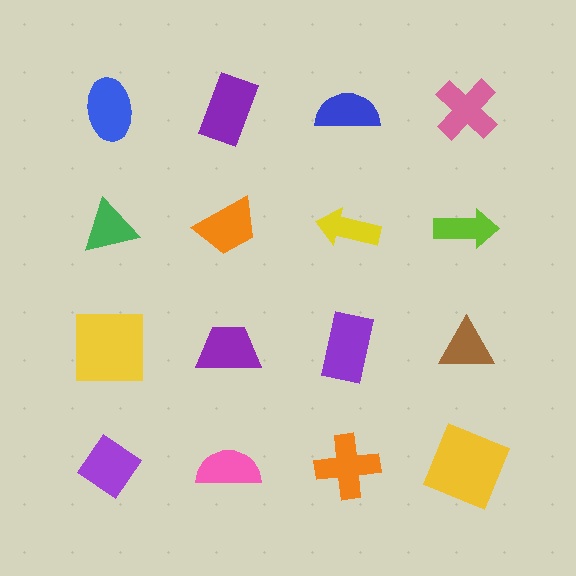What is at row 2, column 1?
A green triangle.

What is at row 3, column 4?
A brown triangle.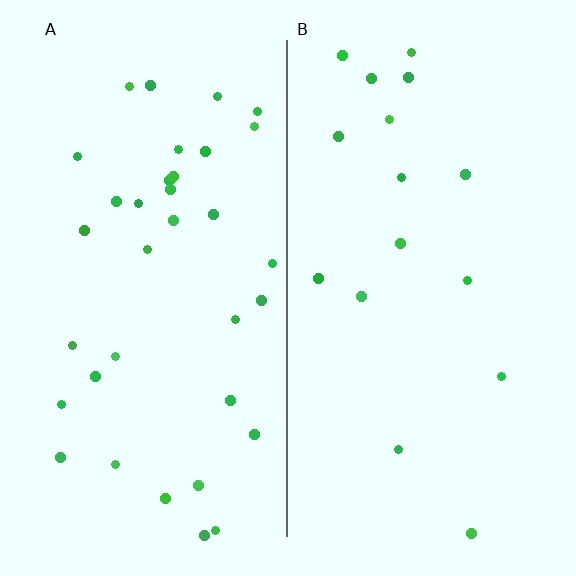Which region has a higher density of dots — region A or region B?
A (the left).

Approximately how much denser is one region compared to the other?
Approximately 2.2× — region A over region B.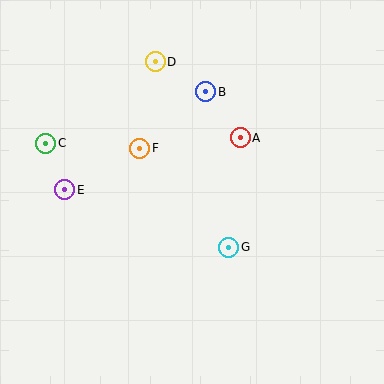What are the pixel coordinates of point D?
Point D is at (155, 62).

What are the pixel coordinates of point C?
Point C is at (46, 143).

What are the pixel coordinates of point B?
Point B is at (206, 92).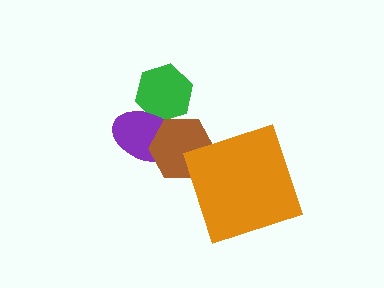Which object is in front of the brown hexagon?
The orange square is in front of the brown hexagon.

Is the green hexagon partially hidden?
Yes, it is partially covered by another shape.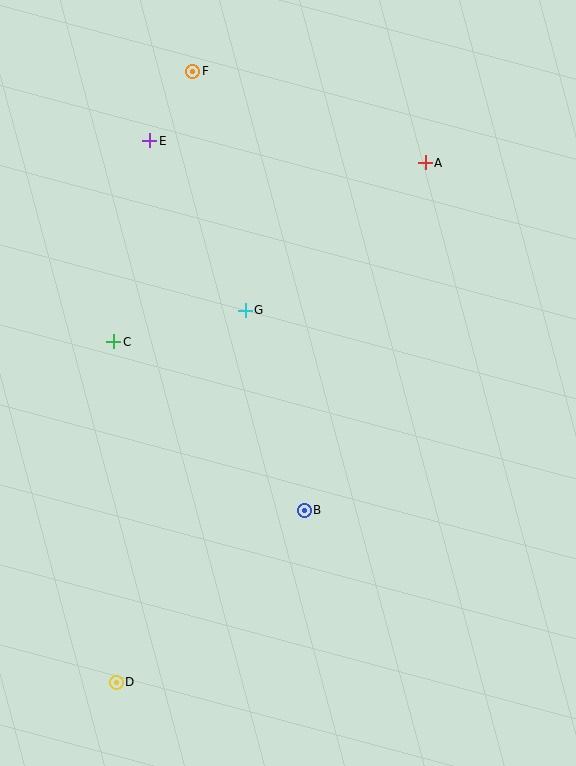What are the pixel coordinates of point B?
Point B is at (304, 510).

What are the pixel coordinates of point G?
Point G is at (245, 310).